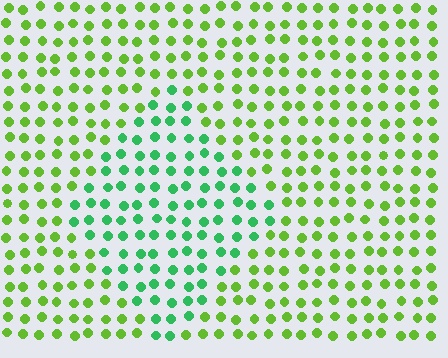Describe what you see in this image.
The image is filled with small lime elements in a uniform arrangement. A diamond-shaped region is visible where the elements are tinted to a slightly different hue, forming a subtle color boundary.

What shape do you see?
I see a diamond.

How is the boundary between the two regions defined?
The boundary is defined purely by a slight shift in hue (about 42 degrees). Spacing, size, and orientation are identical on both sides.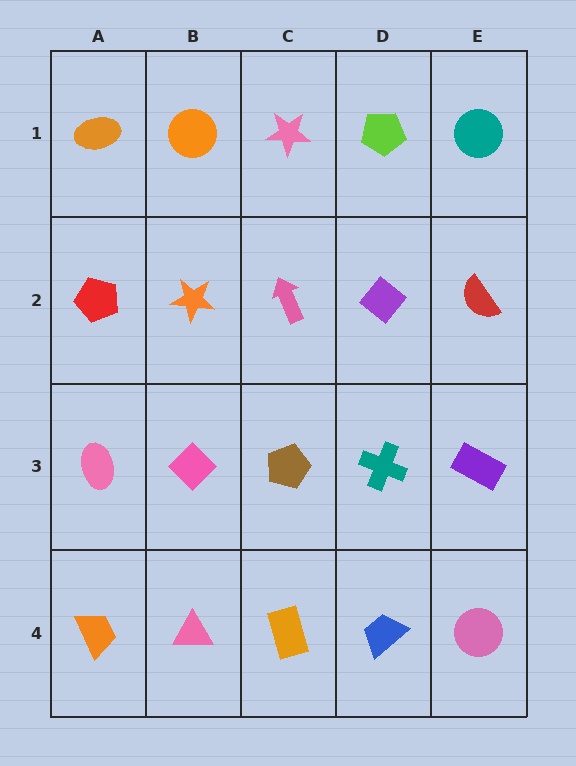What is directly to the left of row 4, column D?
An orange rectangle.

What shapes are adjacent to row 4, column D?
A teal cross (row 3, column D), an orange rectangle (row 4, column C), a pink circle (row 4, column E).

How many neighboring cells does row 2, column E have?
3.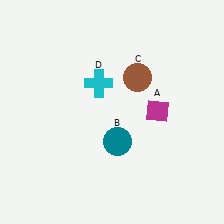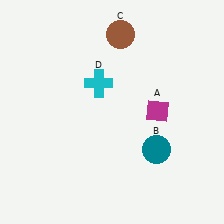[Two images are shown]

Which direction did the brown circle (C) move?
The brown circle (C) moved up.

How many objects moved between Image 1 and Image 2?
2 objects moved between the two images.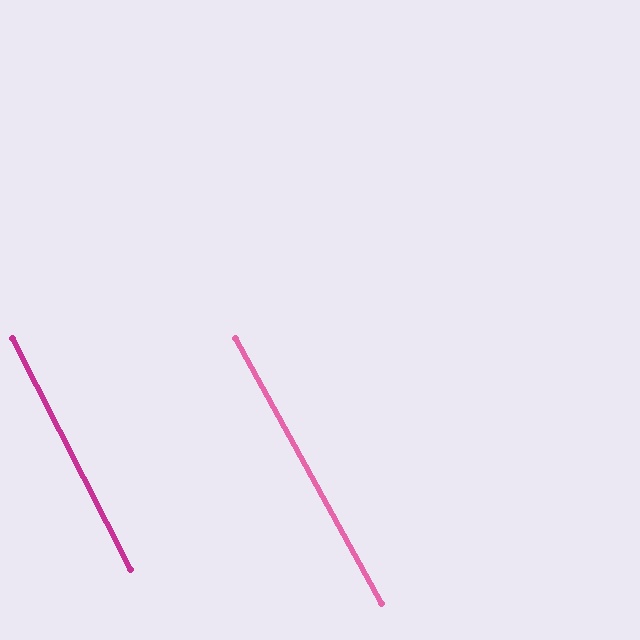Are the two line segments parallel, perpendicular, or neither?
Parallel — their directions differ by only 1.7°.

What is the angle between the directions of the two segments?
Approximately 2 degrees.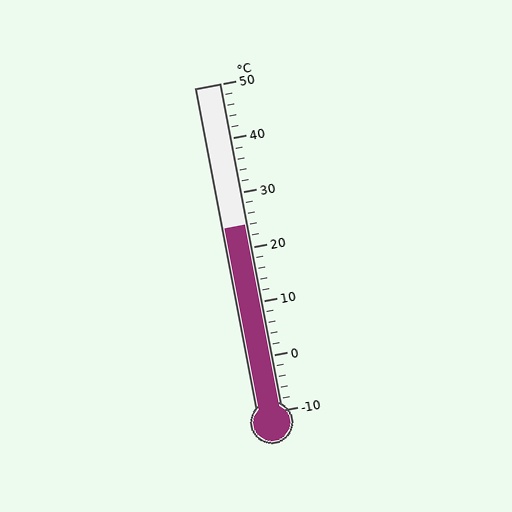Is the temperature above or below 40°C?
The temperature is below 40°C.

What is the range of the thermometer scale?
The thermometer scale ranges from -10°C to 50°C.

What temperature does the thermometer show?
The thermometer shows approximately 24°C.